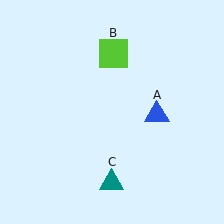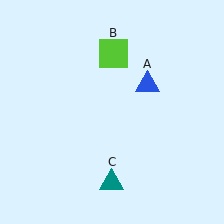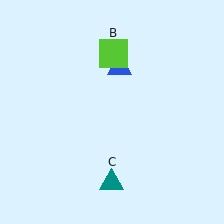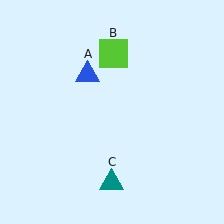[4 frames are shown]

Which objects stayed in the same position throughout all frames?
Lime square (object B) and teal triangle (object C) remained stationary.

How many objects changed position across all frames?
1 object changed position: blue triangle (object A).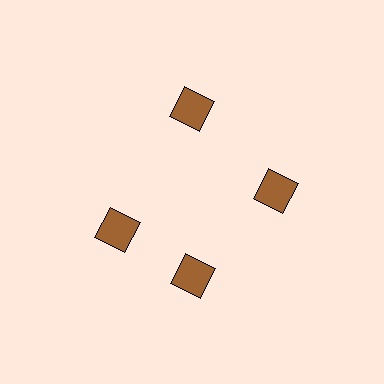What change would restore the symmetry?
The symmetry would be restored by rotating it back into even spacing with its neighbors so that all 4 squares sit at equal angles and equal distance from the center.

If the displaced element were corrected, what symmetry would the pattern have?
It would have 4-fold rotational symmetry — the pattern would map onto itself every 90 degrees.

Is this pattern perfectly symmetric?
No. The 4 brown squares are arranged in a ring, but one element near the 9 o'clock position is rotated out of alignment along the ring, breaking the 4-fold rotational symmetry.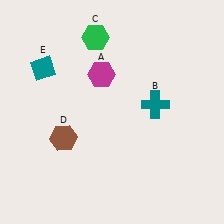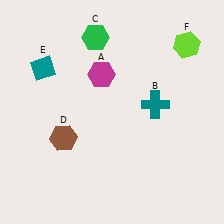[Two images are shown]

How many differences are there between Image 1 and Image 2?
There is 1 difference between the two images.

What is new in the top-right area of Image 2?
A lime hexagon (F) was added in the top-right area of Image 2.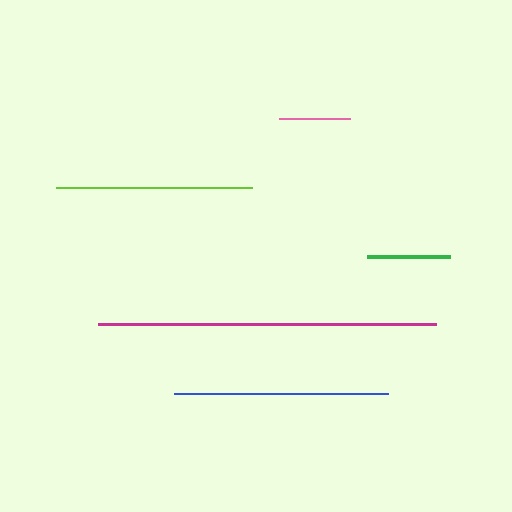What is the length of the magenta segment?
The magenta segment is approximately 337 pixels long.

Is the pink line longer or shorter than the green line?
The green line is longer than the pink line.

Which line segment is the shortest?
The pink line is the shortest at approximately 71 pixels.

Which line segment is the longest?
The magenta line is the longest at approximately 337 pixels.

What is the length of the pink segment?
The pink segment is approximately 71 pixels long.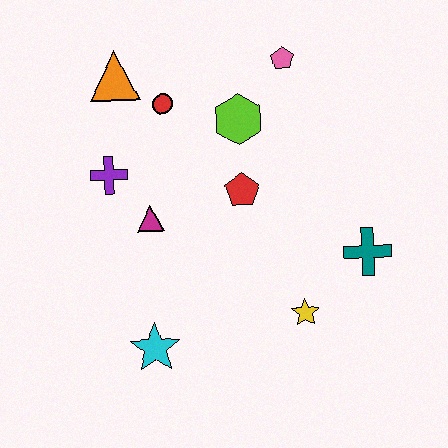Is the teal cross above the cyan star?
Yes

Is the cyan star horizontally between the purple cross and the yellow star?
Yes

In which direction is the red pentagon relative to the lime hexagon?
The red pentagon is below the lime hexagon.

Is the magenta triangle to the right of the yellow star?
No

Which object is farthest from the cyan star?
The pink pentagon is farthest from the cyan star.